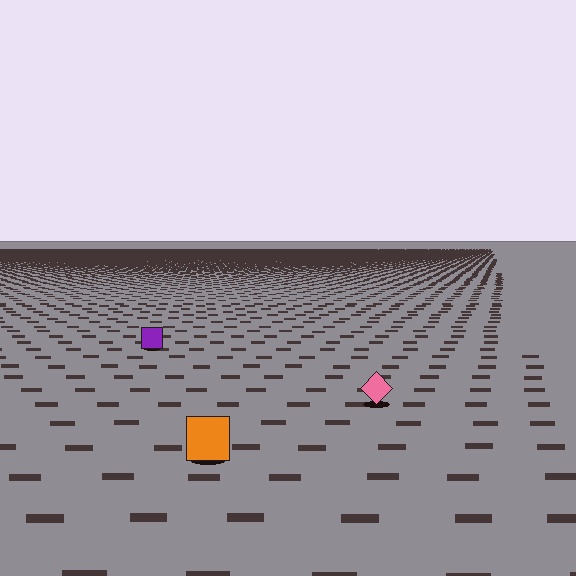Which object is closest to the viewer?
The orange square is closest. The texture marks near it are larger and more spread out.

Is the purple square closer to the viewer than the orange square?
No. The orange square is closer — you can tell from the texture gradient: the ground texture is coarser near it.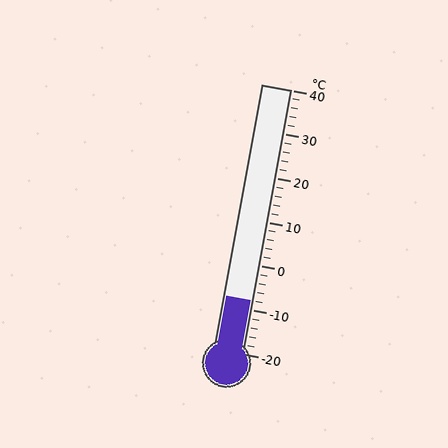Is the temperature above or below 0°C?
The temperature is below 0°C.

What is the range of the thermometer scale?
The thermometer scale ranges from -20°C to 40°C.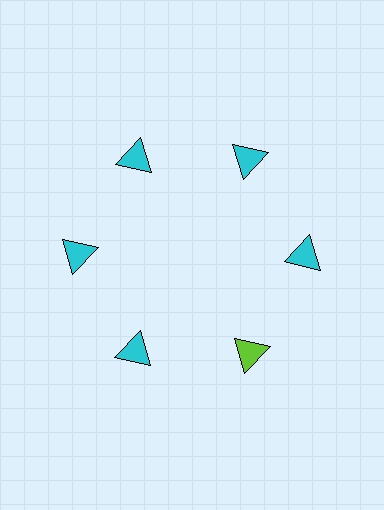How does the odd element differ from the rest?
It has a different color: lime instead of cyan.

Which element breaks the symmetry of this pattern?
The lime triangle at roughly the 5 o'clock position breaks the symmetry. All other shapes are cyan triangles.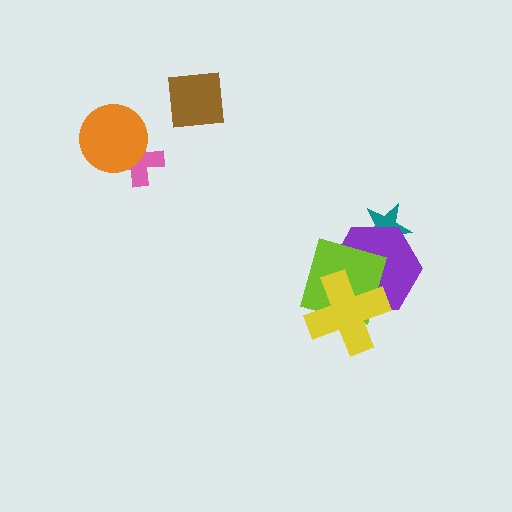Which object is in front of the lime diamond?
The yellow cross is in front of the lime diamond.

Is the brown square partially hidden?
No, no other shape covers it.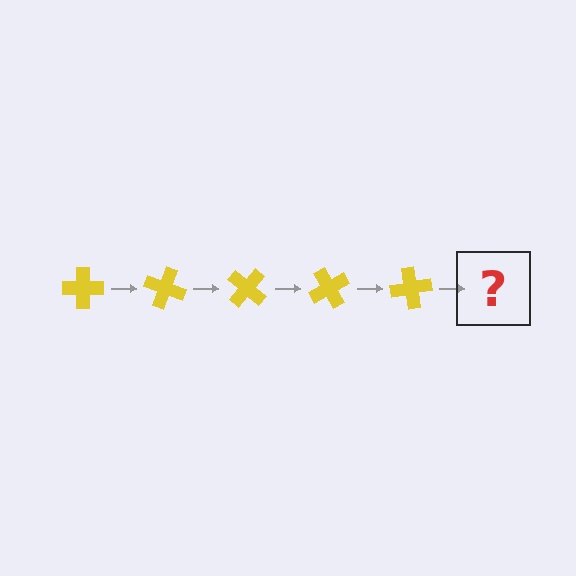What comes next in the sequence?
The next element should be a yellow cross rotated 100 degrees.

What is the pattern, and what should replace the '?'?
The pattern is that the cross rotates 20 degrees each step. The '?' should be a yellow cross rotated 100 degrees.